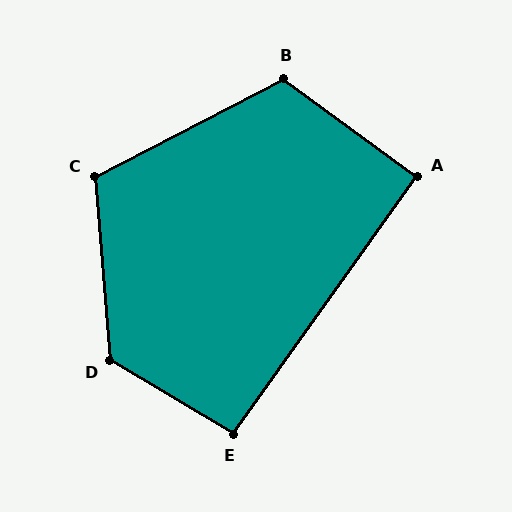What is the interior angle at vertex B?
Approximately 116 degrees (obtuse).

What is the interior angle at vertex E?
Approximately 95 degrees (approximately right).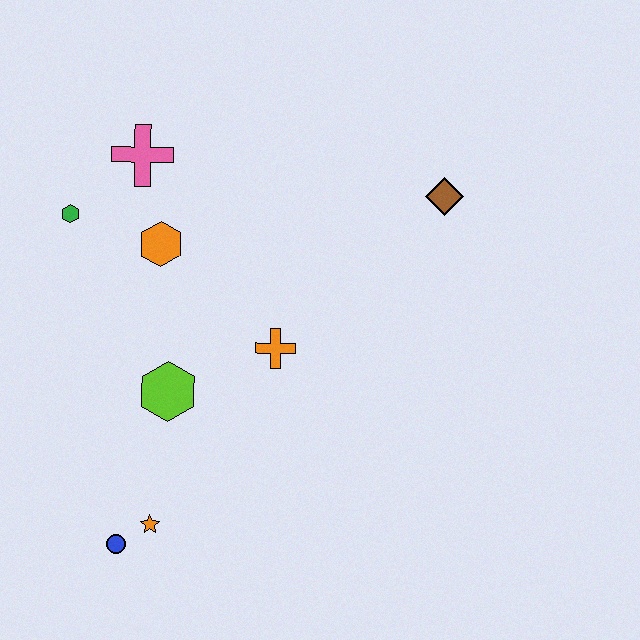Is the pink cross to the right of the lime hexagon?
No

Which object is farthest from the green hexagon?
The brown diamond is farthest from the green hexagon.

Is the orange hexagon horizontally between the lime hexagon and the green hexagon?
Yes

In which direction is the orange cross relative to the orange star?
The orange cross is above the orange star.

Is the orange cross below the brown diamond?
Yes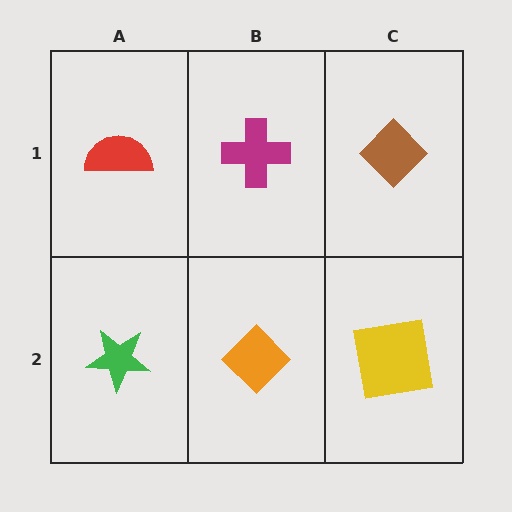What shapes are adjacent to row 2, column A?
A red semicircle (row 1, column A), an orange diamond (row 2, column B).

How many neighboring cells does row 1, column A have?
2.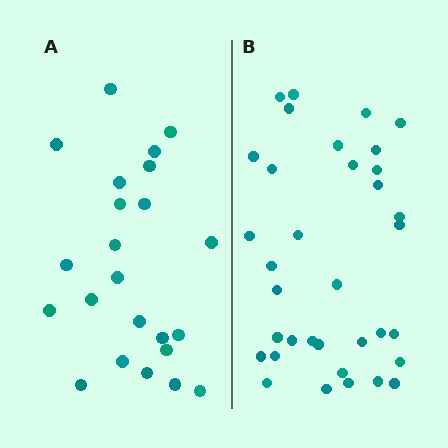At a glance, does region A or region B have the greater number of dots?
Region B (the right region) has more dots.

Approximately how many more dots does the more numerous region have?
Region B has roughly 12 or so more dots than region A.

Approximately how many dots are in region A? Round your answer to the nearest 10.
About 20 dots. (The exact count is 23, which rounds to 20.)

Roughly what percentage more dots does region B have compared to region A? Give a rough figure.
About 50% more.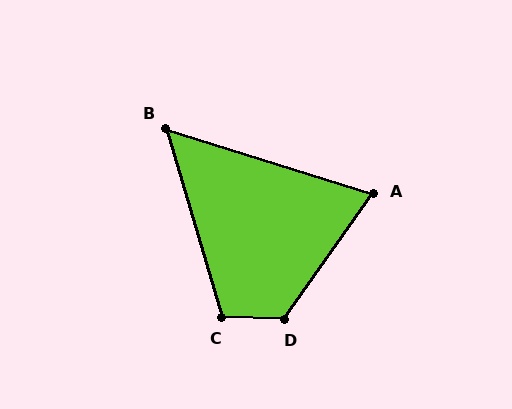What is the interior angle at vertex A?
Approximately 72 degrees (acute).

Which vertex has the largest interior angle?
D, at approximately 124 degrees.